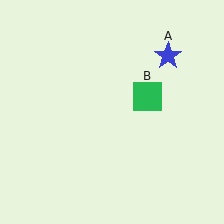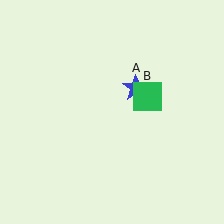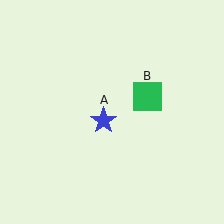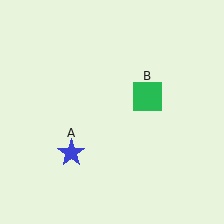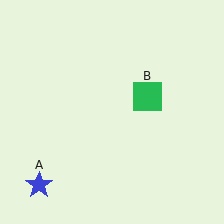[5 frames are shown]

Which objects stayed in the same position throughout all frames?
Green square (object B) remained stationary.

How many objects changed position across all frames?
1 object changed position: blue star (object A).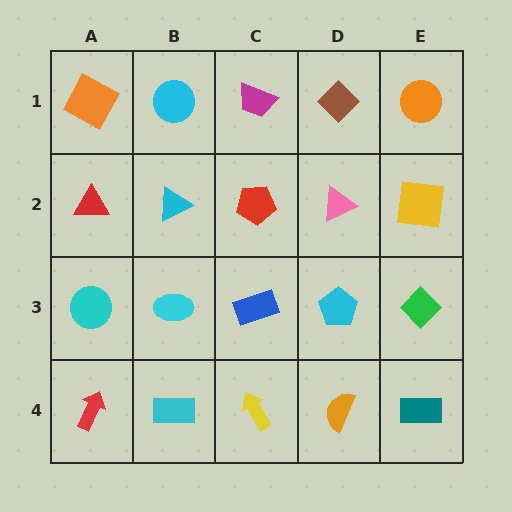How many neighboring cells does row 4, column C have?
3.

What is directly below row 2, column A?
A cyan circle.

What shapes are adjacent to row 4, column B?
A cyan ellipse (row 3, column B), a red arrow (row 4, column A), a yellow arrow (row 4, column C).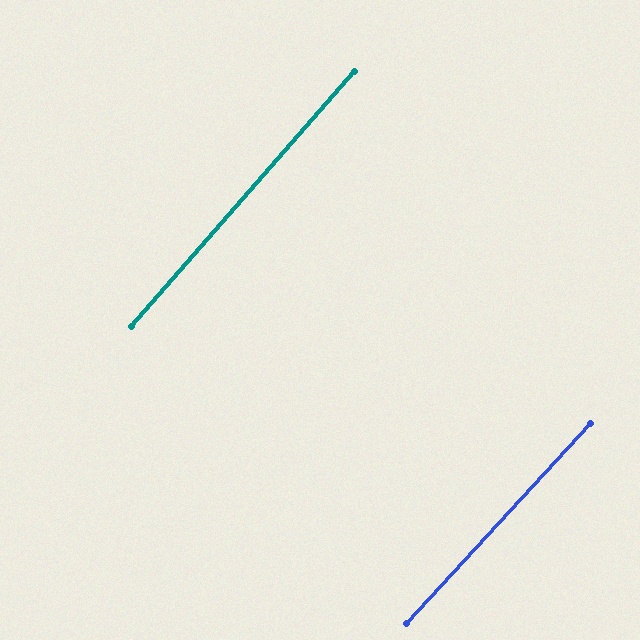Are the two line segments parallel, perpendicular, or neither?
Parallel — their directions differ by only 1.3°.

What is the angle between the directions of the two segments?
Approximately 1 degree.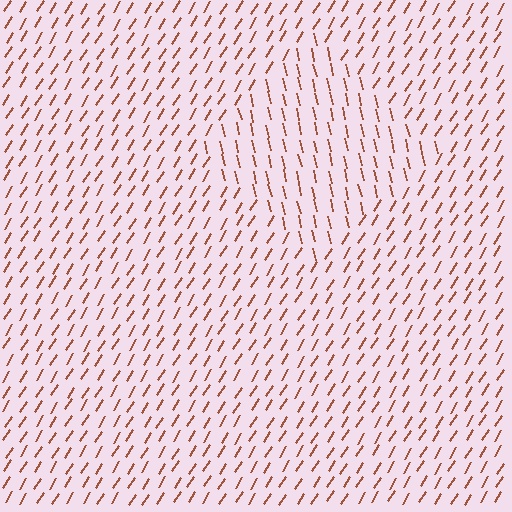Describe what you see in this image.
The image is filled with small brown line segments. A diamond region in the image has lines oriented differently from the surrounding lines, creating a visible texture boundary.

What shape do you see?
I see a diamond.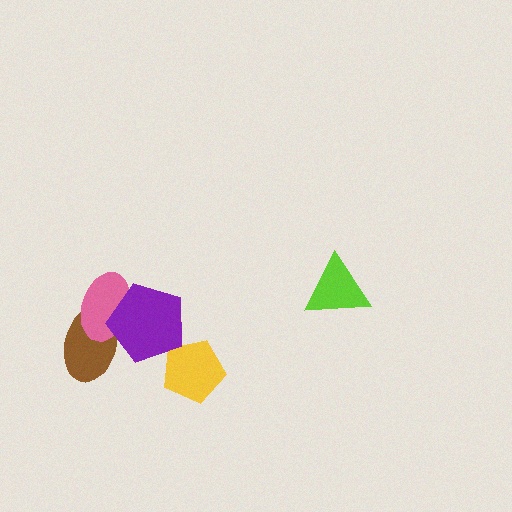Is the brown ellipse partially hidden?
Yes, it is partially covered by another shape.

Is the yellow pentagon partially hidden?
Yes, it is partially covered by another shape.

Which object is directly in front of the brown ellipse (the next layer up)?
The pink ellipse is directly in front of the brown ellipse.